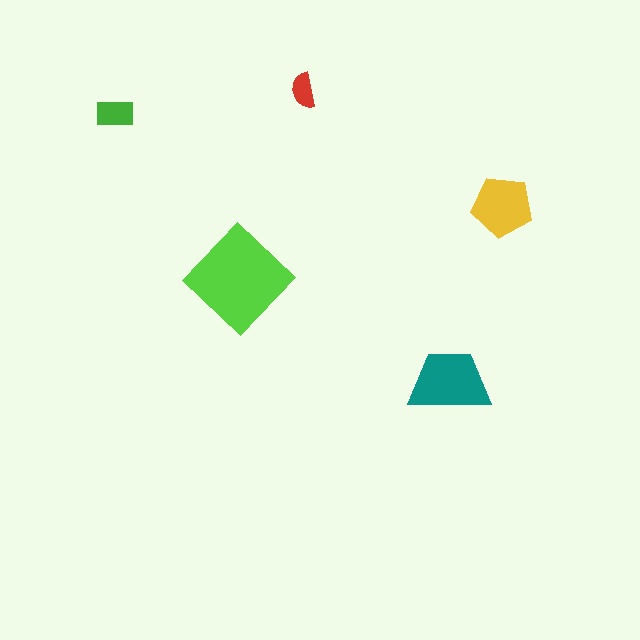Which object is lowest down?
The teal trapezoid is bottommost.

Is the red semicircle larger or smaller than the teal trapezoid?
Smaller.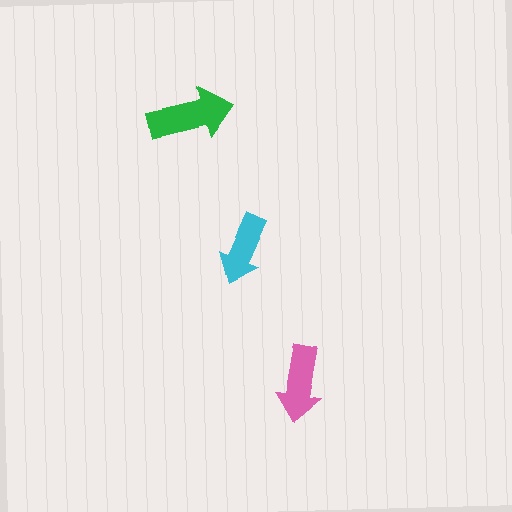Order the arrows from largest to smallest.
the green one, the pink one, the cyan one.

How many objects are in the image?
There are 3 objects in the image.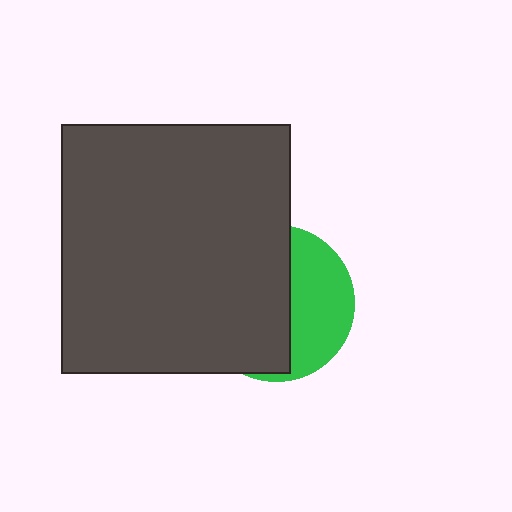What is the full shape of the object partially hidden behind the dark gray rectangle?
The partially hidden object is a green circle.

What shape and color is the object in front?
The object in front is a dark gray rectangle.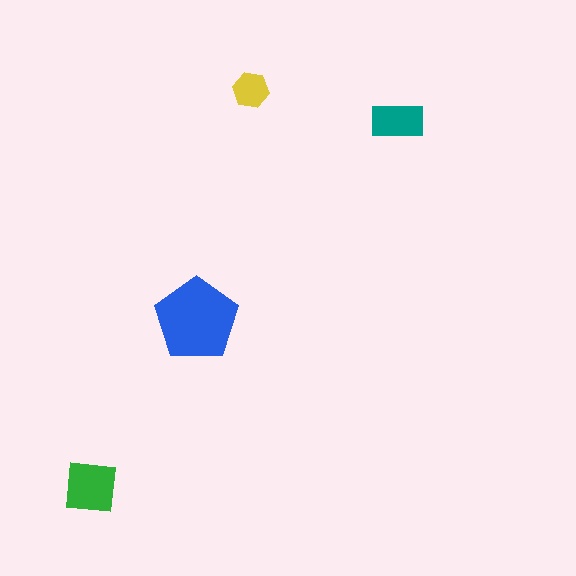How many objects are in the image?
There are 4 objects in the image.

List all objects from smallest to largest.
The yellow hexagon, the teal rectangle, the green square, the blue pentagon.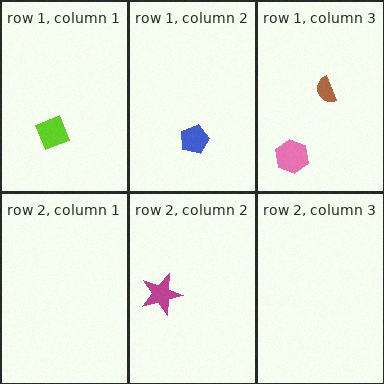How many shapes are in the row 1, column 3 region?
2.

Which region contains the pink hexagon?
The row 1, column 3 region.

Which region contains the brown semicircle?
The row 1, column 3 region.